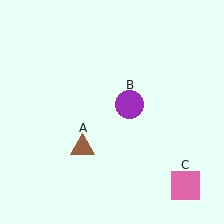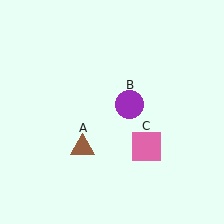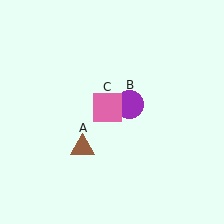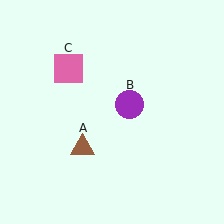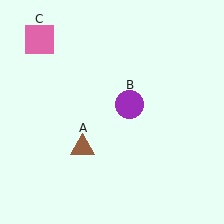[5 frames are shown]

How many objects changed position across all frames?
1 object changed position: pink square (object C).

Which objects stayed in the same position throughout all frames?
Brown triangle (object A) and purple circle (object B) remained stationary.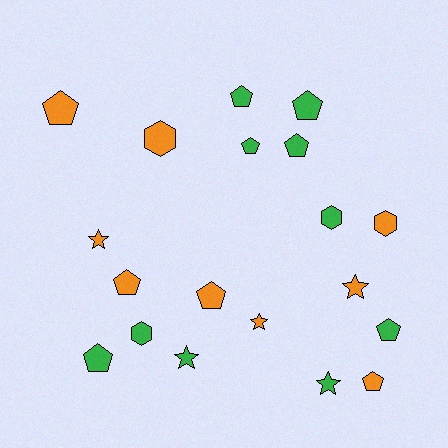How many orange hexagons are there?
There are 2 orange hexagons.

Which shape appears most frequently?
Pentagon, with 10 objects.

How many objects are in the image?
There are 19 objects.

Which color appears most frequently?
Green, with 10 objects.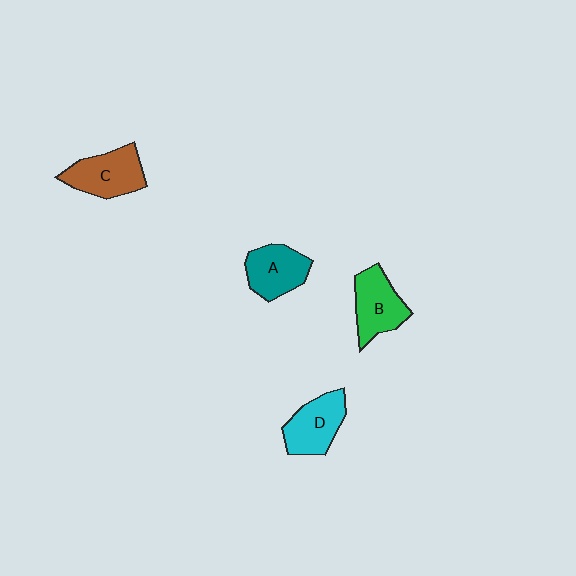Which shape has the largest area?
Shape C (brown).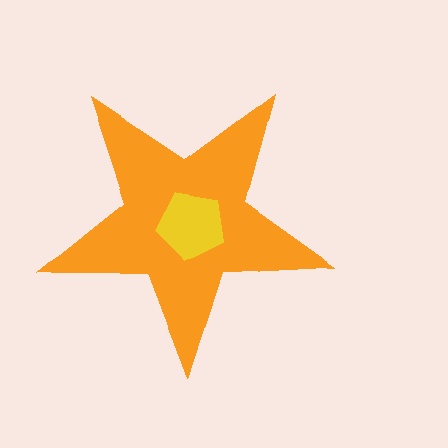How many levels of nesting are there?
2.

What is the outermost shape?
The orange star.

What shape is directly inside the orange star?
The yellow pentagon.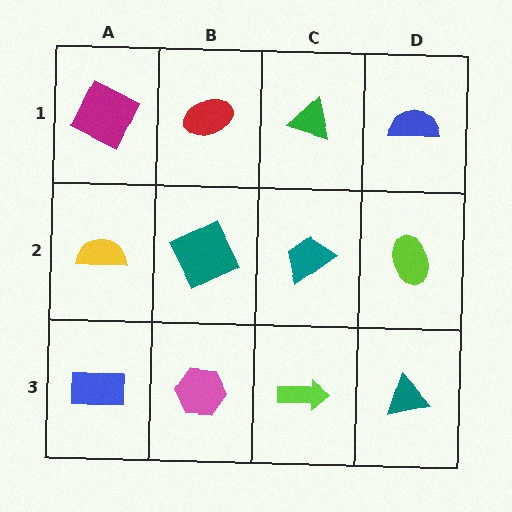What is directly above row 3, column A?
A yellow semicircle.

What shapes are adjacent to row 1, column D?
A lime ellipse (row 2, column D), a green triangle (row 1, column C).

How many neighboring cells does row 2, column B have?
4.